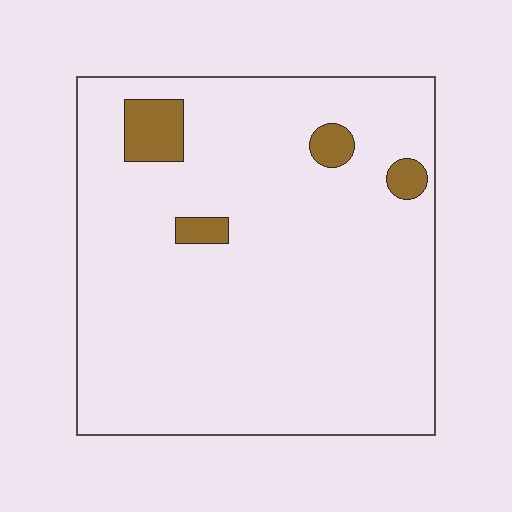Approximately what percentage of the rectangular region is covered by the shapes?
Approximately 5%.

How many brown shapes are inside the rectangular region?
4.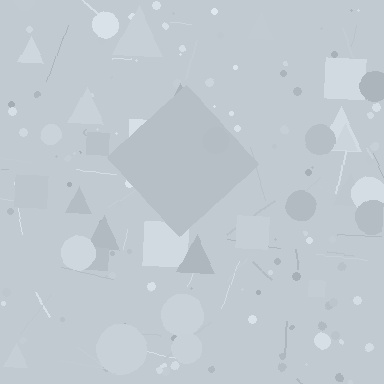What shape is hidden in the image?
A diamond is hidden in the image.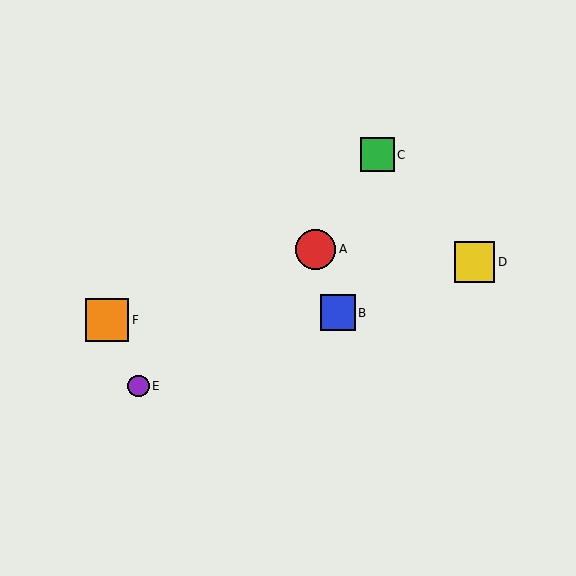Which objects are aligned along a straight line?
Objects B, D, E are aligned along a straight line.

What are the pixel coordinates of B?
Object B is at (338, 313).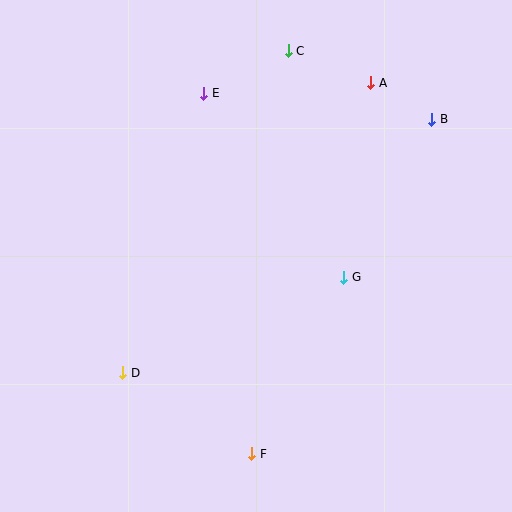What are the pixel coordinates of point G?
Point G is at (344, 277).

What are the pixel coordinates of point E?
Point E is at (204, 93).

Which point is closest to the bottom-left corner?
Point D is closest to the bottom-left corner.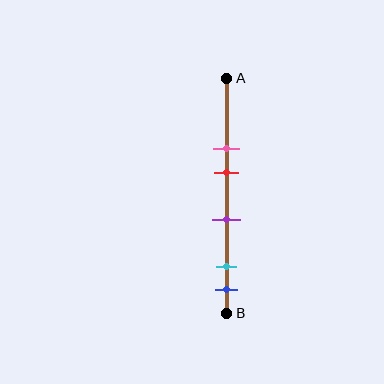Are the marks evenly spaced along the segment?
No, the marks are not evenly spaced.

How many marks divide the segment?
There are 5 marks dividing the segment.